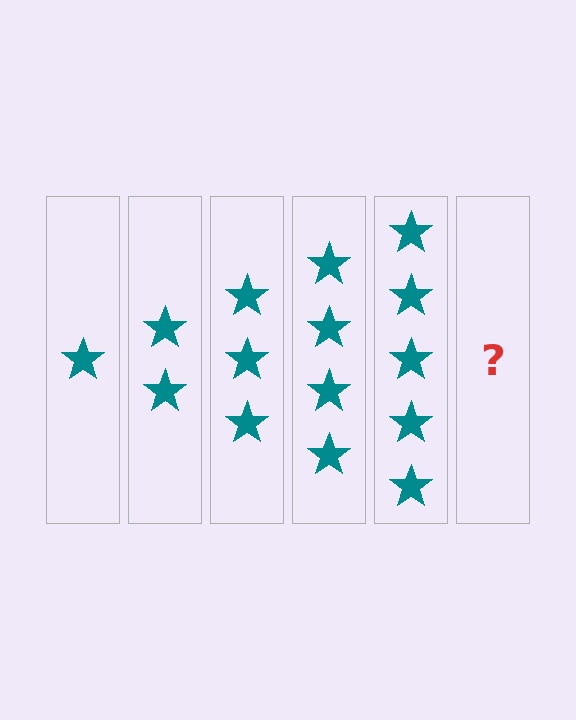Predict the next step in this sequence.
The next step is 6 stars.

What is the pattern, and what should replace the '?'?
The pattern is that each step adds one more star. The '?' should be 6 stars.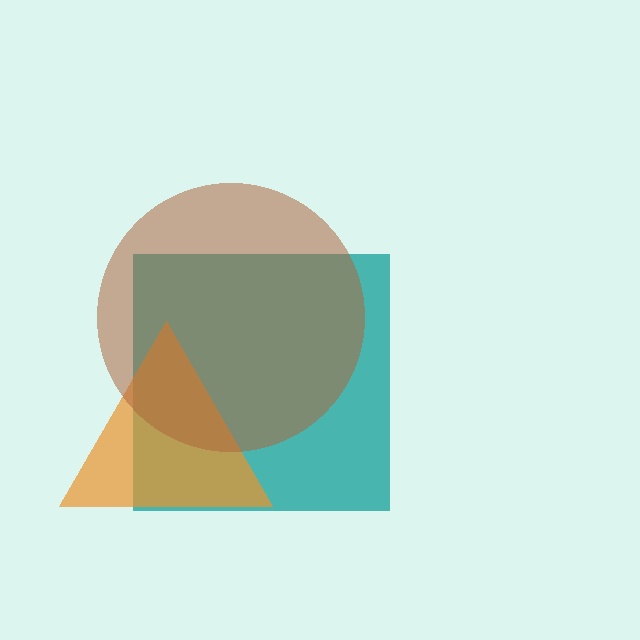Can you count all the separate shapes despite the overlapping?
Yes, there are 3 separate shapes.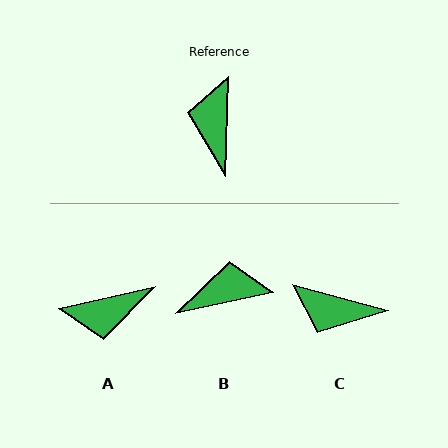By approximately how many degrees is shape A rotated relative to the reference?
Approximately 104 degrees counter-clockwise.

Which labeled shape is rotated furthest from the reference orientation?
A, about 104 degrees away.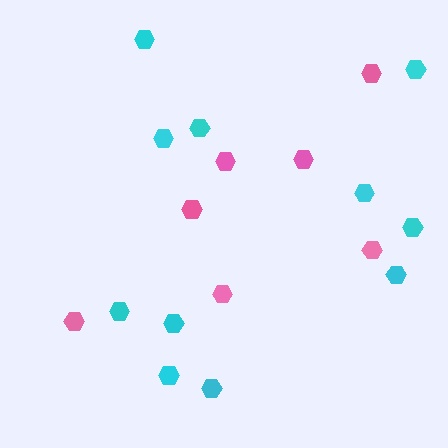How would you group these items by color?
There are 2 groups: one group of cyan hexagons (11) and one group of pink hexagons (7).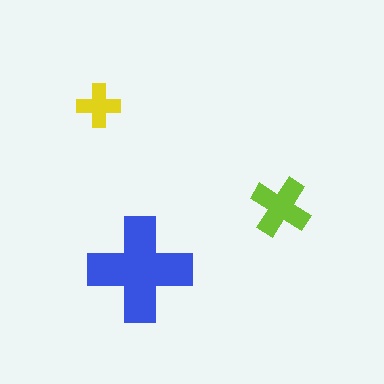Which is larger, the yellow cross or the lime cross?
The lime one.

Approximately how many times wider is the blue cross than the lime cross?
About 1.5 times wider.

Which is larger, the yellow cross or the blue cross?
The blue one.